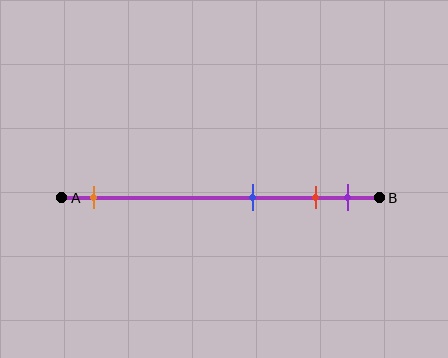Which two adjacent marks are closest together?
The red and purple marks are the closest adjacent pair.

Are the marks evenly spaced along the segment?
No, the marks are not evenly spaced.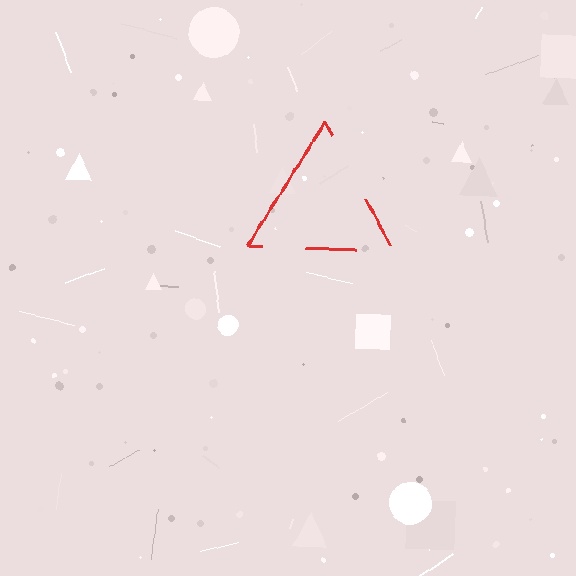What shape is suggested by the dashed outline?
The dashed outline suggests a triangle.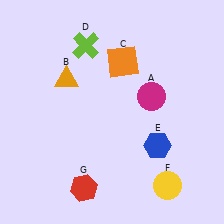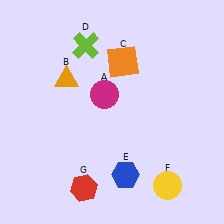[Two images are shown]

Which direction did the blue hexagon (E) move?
The blue hexagon (E) moved left.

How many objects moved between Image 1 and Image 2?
2 objects moved between the two images.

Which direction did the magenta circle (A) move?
The magenta circle (A) moved left.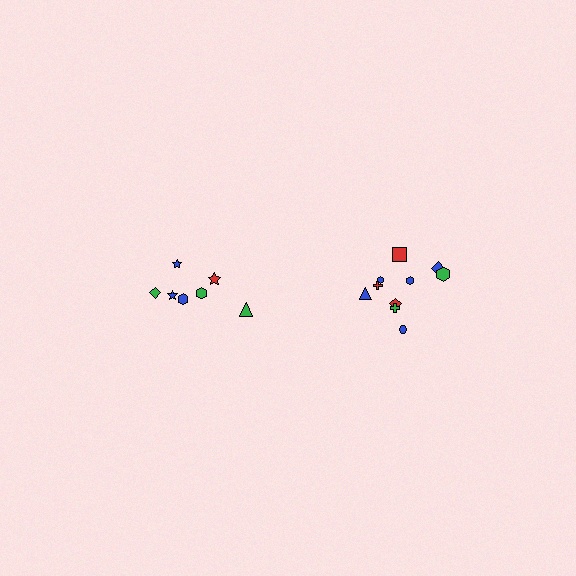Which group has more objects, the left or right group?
The right group.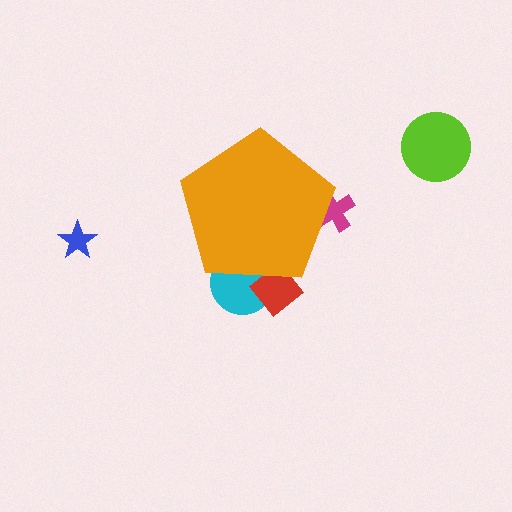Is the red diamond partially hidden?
Yes, the red diamond is partially hidden behind the orange pentagon.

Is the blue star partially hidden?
No, the blue star is fully visible.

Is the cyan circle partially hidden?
Yes, the cyan circle is partially hidden behind the orange pentagon.